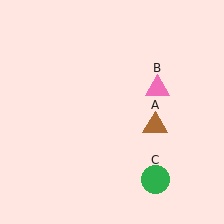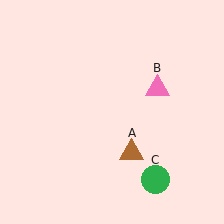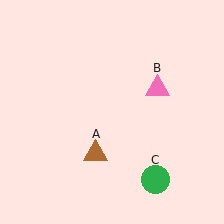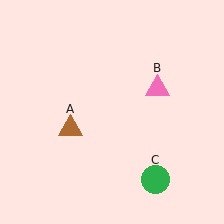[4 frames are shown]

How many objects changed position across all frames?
1 object changed position: brown triangle (object A).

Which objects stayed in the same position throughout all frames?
Pink triangle (object B) and green circle (object C) remained stationary.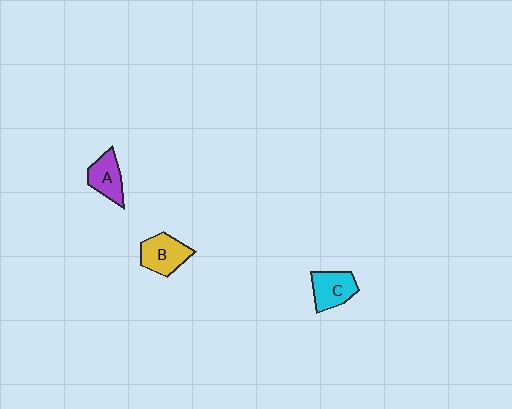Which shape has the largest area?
Shape B (yellow).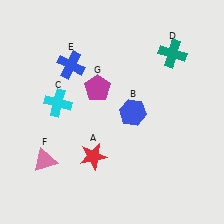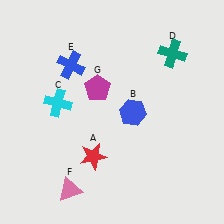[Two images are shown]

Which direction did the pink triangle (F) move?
The pink triangle (F) moved down.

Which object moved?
The pink triangle (F) moved down.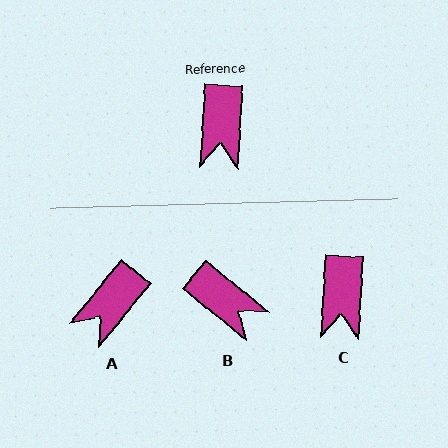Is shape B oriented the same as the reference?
No, it is off by about 54 degrees.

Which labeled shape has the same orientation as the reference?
C.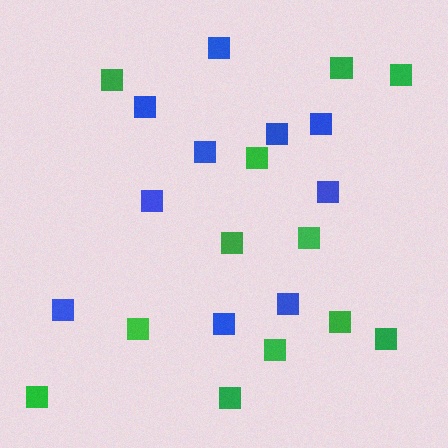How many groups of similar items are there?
There are 2 groups: one group of green squares (12) and one group of blue squares (10).